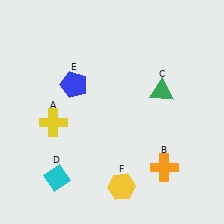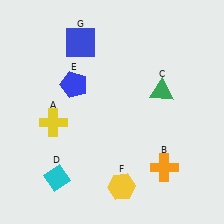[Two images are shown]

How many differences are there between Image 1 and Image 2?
There is 1 difference between the two images.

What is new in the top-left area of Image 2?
A blue square (G) was added in the top-left area of Image 2.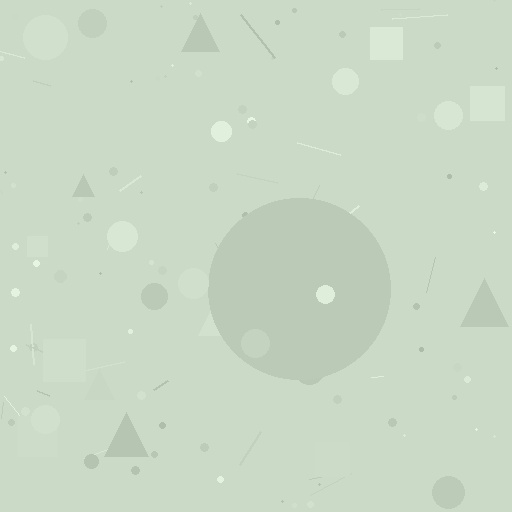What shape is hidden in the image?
A circle is hidden in the image.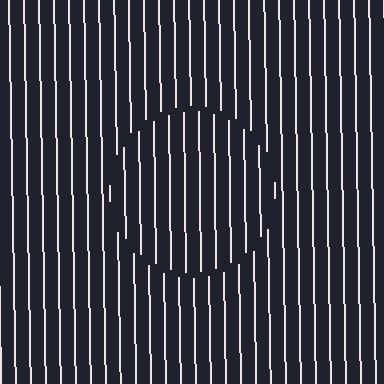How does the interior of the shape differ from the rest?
The interior of the shape contains the same grating, shifted by half a period — the contour is defined by the phase discontinuity where line-ends from the inner and outer gratings abut.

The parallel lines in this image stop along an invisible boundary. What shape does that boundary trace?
An illusory circle. The interior of the shape contains the same grating, shifted by half a period — the contour is defined by the phase discontinuity where line-ends from the inner and outer gratings abut.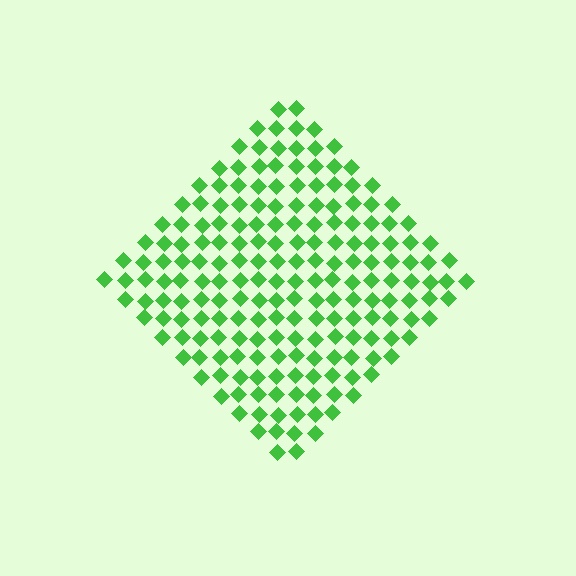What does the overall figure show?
The overall figure shows a diamond.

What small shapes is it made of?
It is made of small diamonds.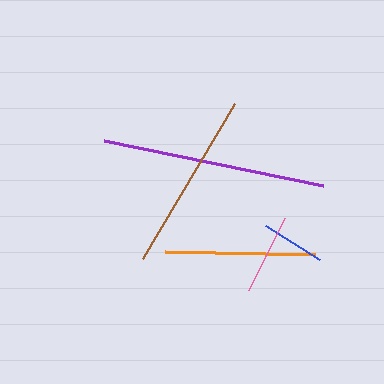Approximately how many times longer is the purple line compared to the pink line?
The purple line is approximately 2.8 times the length of the pink line.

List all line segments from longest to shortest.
From longest to shortest: purple, brown, orange, pink, blue.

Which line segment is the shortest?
The blue line is the shortest at approximately 64 pixels.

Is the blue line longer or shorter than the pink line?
The pink line is longer than the blue line.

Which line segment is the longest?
The purple line is the longest at approximately 223 pixels.